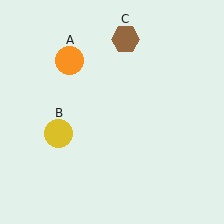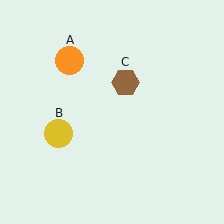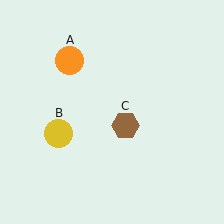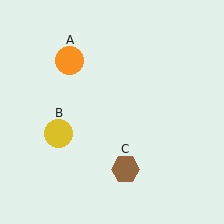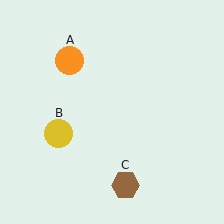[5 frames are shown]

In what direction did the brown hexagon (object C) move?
The brown hexagon (object C) moved down.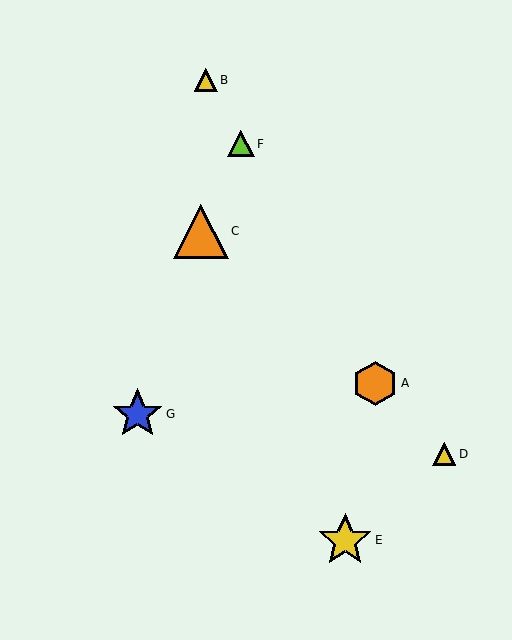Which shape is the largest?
The orange triangle (labeled C) is the largest.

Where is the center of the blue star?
The center of the blue star is at (137, 414).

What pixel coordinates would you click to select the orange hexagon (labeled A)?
Click at (375, 383) to select the orange hexagon A.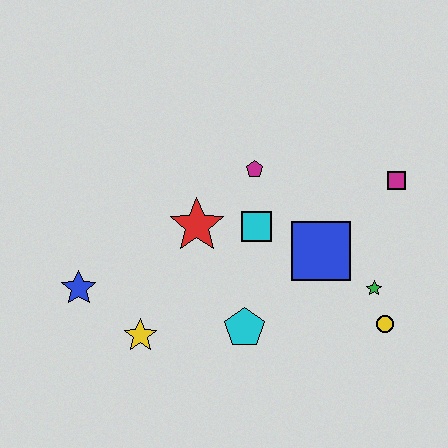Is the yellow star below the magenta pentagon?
Yes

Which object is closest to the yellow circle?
The green star is closest to the yellow circle.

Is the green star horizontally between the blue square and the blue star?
No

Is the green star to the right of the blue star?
Yes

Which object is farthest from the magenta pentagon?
The blue star is farthest from the magenta pentagon.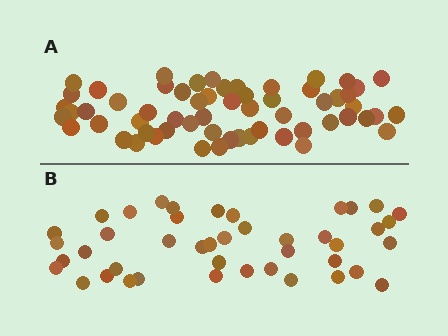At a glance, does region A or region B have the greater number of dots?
Region A (the top region) has more dots.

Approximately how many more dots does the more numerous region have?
Region A has approximately 15 more dots than region B.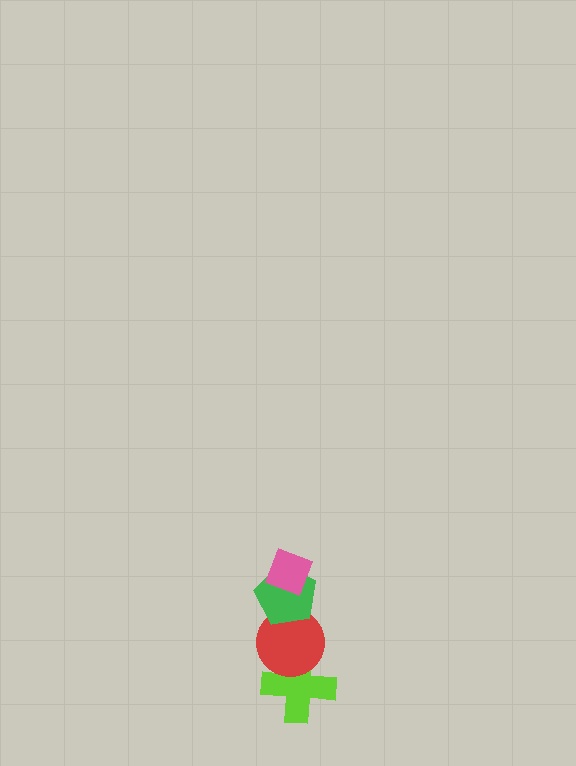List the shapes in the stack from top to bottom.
From top to bottom: the pink diamond, the green pentagon, the red circle, the lime cross.